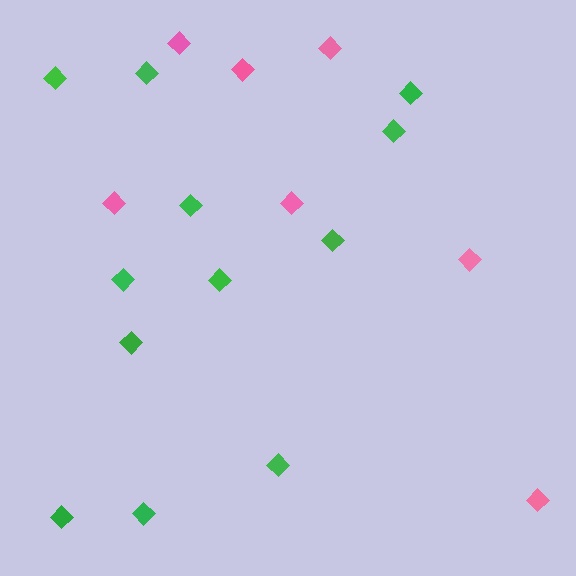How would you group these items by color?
There are 2 groups: one group of green diamonds (12) and one group of pink diamonds (7).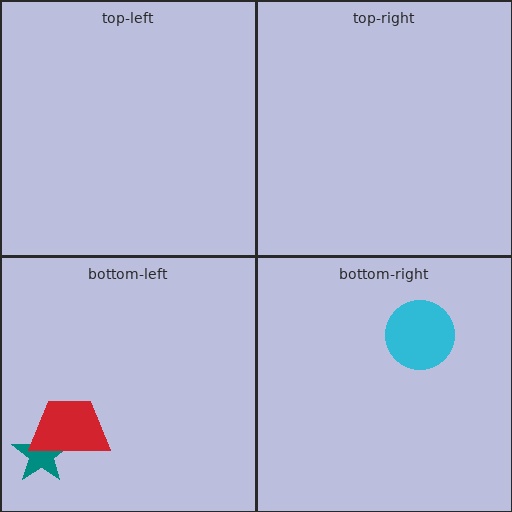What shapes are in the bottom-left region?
The teal star, the red trapezoid.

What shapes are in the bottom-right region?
The cyan circle.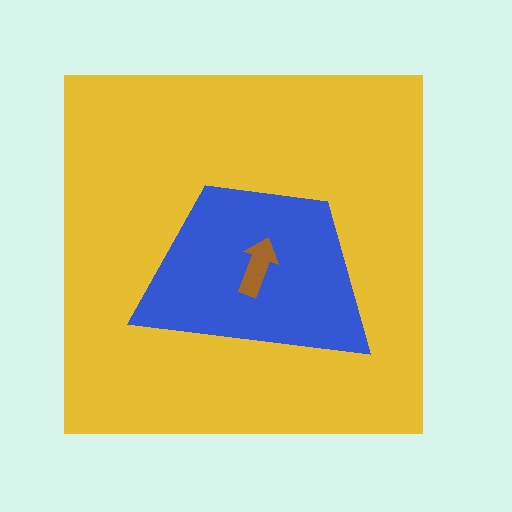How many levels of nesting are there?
3.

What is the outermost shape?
The yellow square.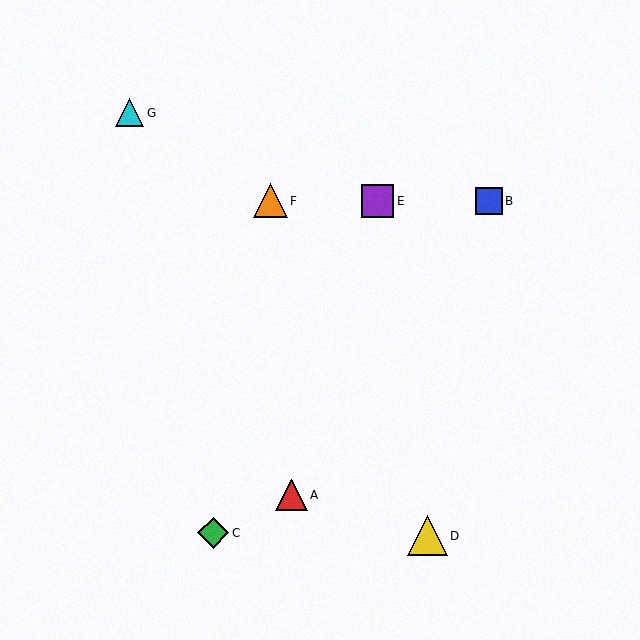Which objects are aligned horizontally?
Objects B, E, F are aligned horizontally.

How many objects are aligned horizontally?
3 objects (B, E, F) are aligned horizontally.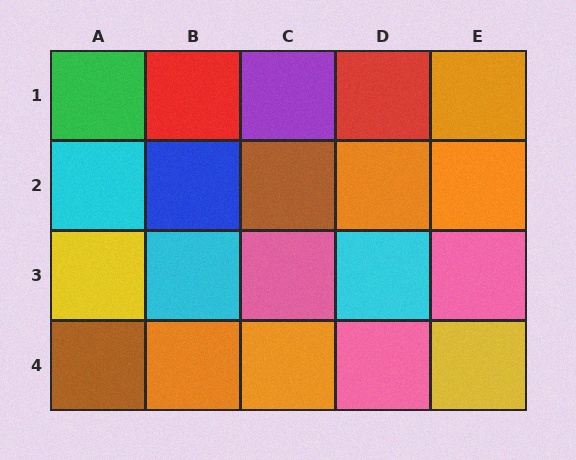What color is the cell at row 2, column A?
Cyan.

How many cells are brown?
2 cells are brown.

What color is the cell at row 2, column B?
Blue.